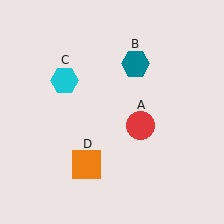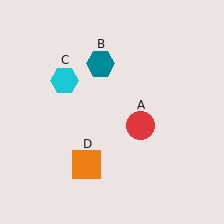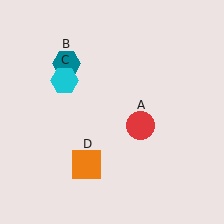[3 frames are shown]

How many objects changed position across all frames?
1 object changed position: teal hexagon (object B).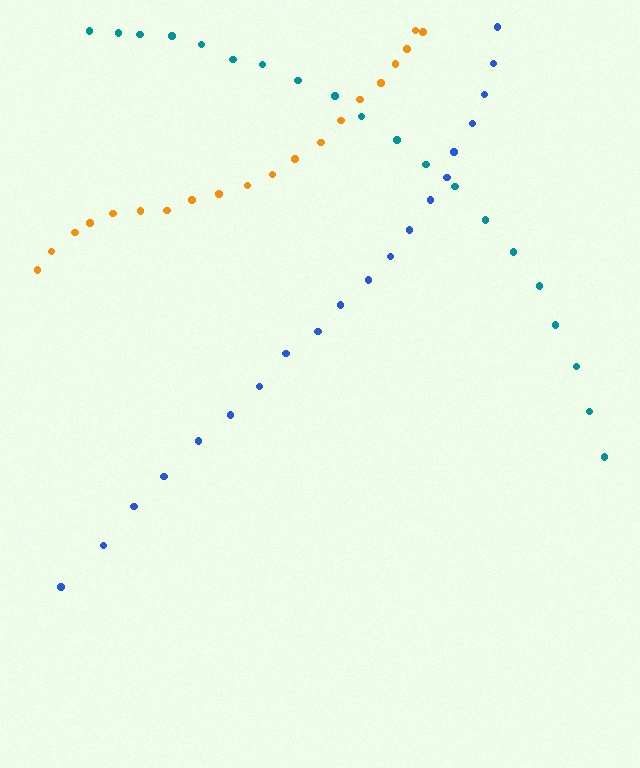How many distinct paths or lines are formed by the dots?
There are 3 distinct paths.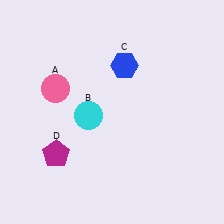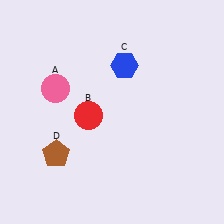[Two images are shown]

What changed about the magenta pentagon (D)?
In Image 1, D is magenta. In Image 2, it changed to brown.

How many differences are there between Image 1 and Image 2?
There are 2 differences between the two images.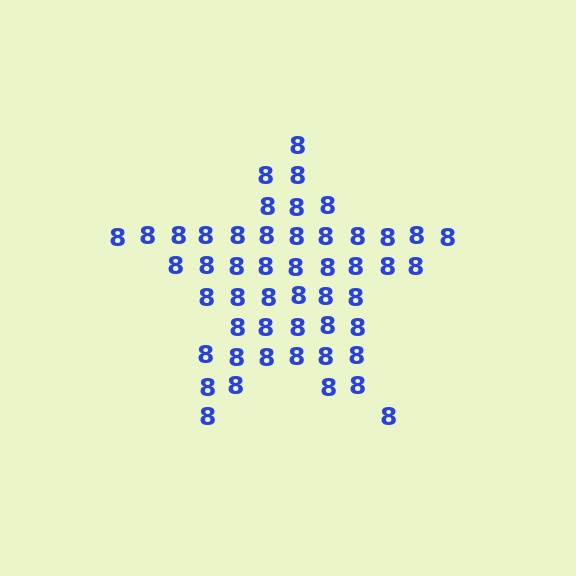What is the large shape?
The large shape is a star.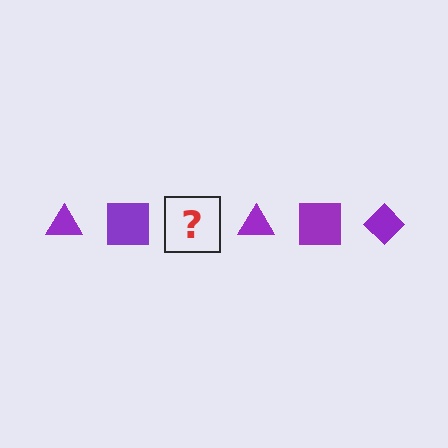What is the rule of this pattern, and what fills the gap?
The rule is that the pattern cycles through triangle, square, diamond shapes in purple. The gap should be filled with a purple diamond.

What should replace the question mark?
The question mark should be replaced with a purple diamond.